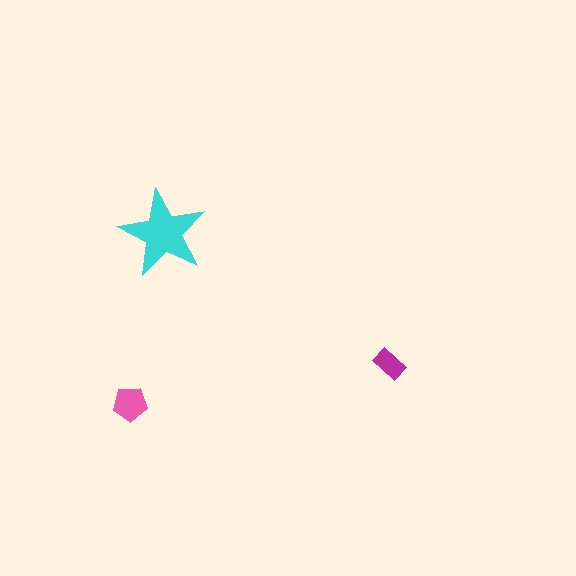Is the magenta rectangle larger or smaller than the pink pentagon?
Smaller.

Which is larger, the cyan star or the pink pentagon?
The cyan star.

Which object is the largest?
The cyan star.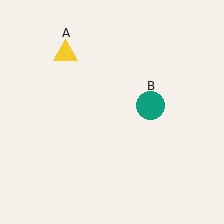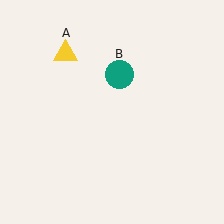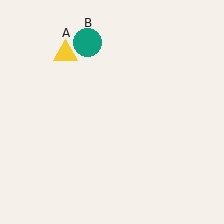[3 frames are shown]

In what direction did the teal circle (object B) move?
The teal circle (object B) moved up and to the left.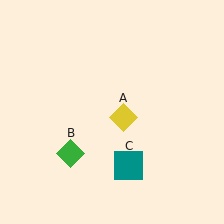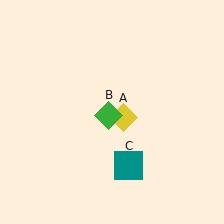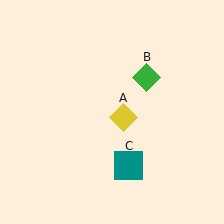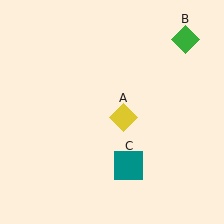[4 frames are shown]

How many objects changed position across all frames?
1 object changed position: green diamond (object B).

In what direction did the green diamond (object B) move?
The green diamond (object B) moved up and to the right.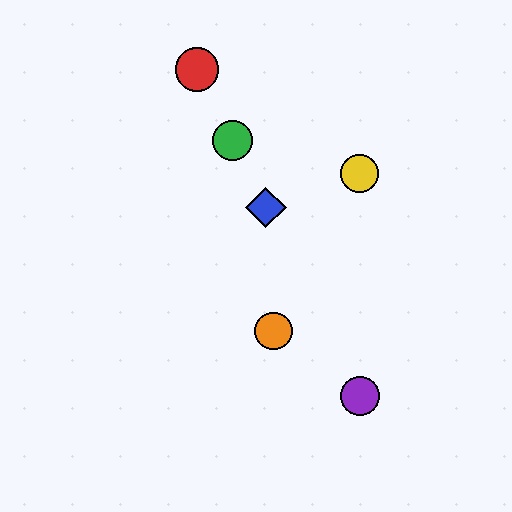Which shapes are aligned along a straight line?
The red circle, the blue diamond, the green circle, the purple circle are aligned along a straight line.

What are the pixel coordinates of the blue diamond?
The blue diamond is at (266, 208).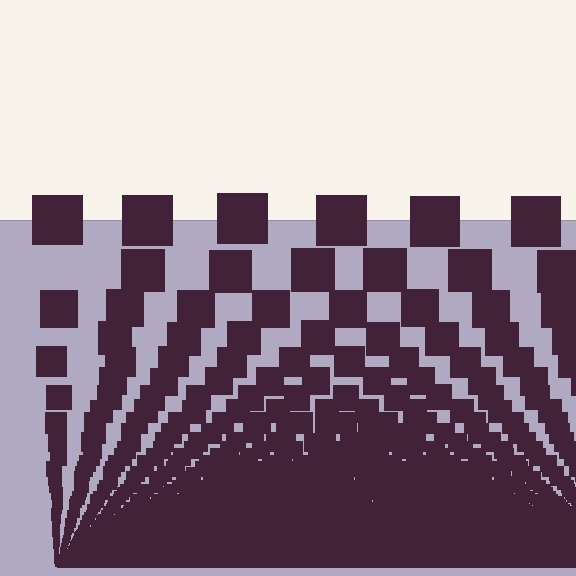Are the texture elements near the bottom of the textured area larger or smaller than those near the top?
Smaller. The gradient is inverted — elements near the bottom are smaller and denser.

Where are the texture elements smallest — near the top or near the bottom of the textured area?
Near the bottom.